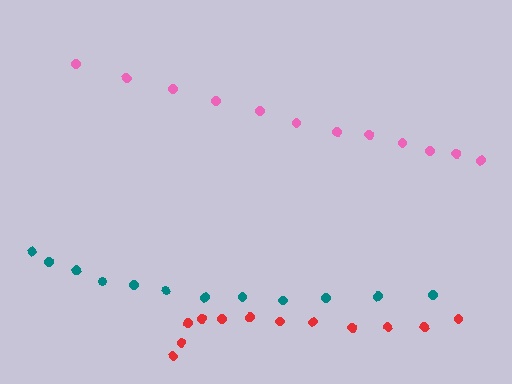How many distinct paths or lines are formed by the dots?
There are 3 distinct paths.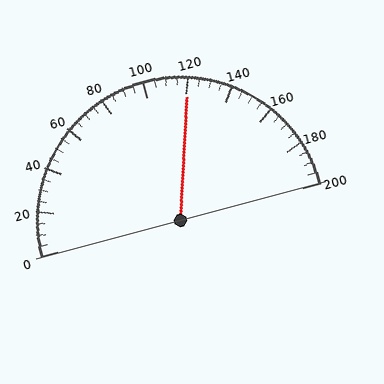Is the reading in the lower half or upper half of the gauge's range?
The reading is in the upper half of the range (0 to 200).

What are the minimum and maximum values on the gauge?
The gauge ranges from 0 to 200.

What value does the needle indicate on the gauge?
The needle indicates approximately 120.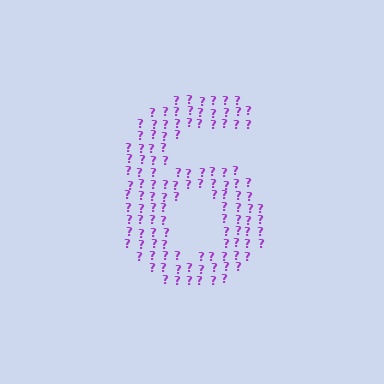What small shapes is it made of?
It is made of small question marks.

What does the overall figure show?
The overall figure shows the digit 6.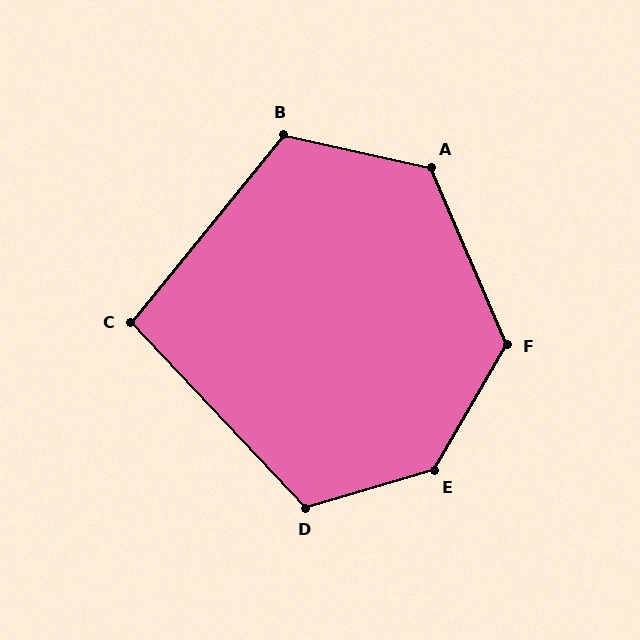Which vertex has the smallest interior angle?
C, at approximately 98 degrees.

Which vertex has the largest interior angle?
E, at approximately 136 degrees.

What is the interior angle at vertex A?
Approximately 126 degrees (obtuse).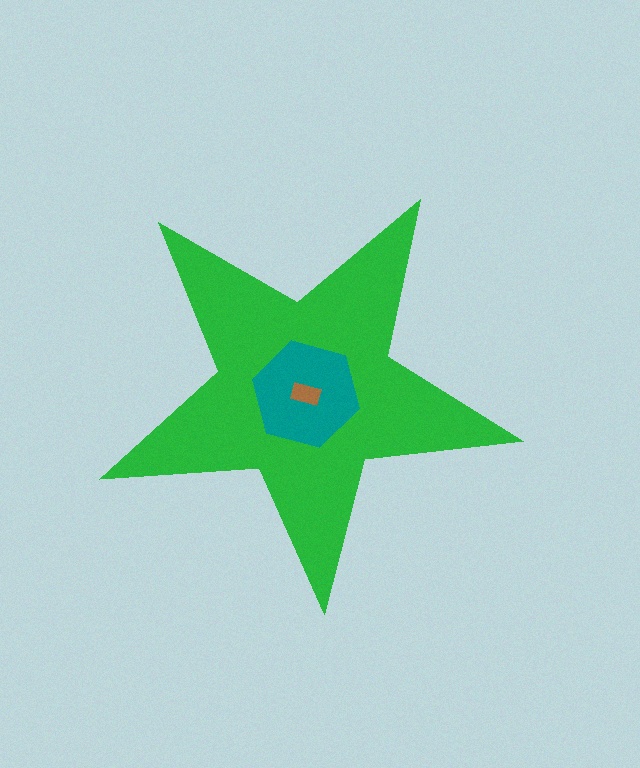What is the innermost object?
The brown rectangle.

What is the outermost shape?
The green star.